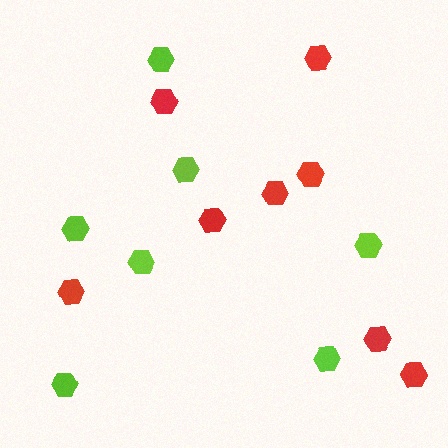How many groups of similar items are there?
There are 2 groups: one group of red hexagons (8) and one group of lime hexagons (7).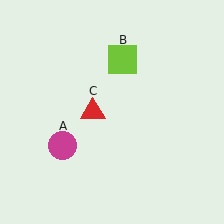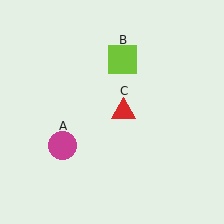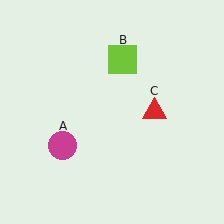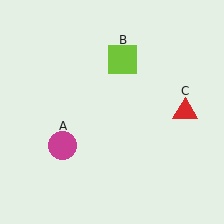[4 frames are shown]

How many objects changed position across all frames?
1 object changed position: red triangle (object C).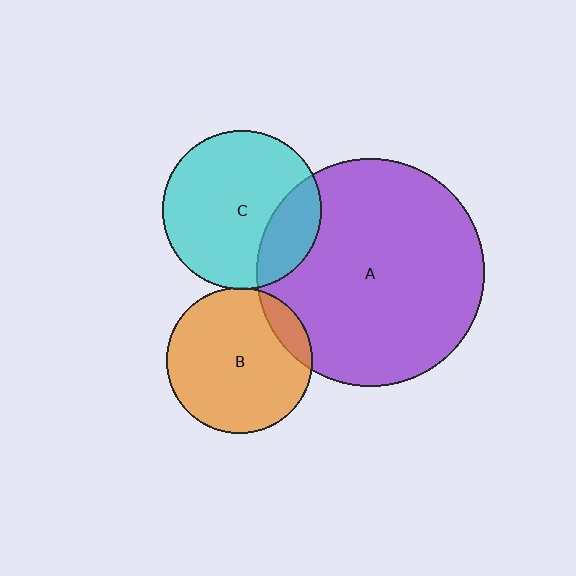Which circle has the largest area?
Circle A (purple).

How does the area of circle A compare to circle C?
Approximately 2.1 times.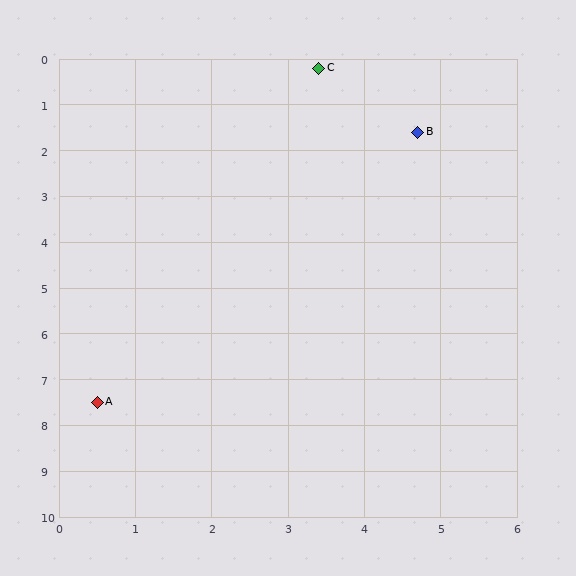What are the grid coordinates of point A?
Point A is at approximately (0.5, 7.5).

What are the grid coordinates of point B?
Point B is at approximately (4.7, 1.6).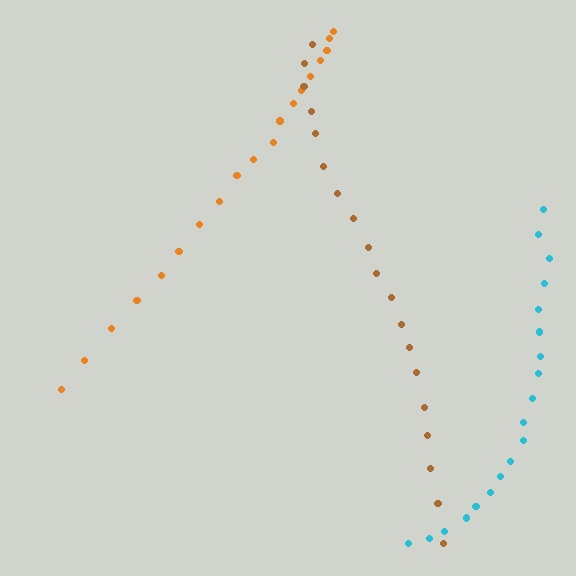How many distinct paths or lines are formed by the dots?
There are 3 distinct paths.